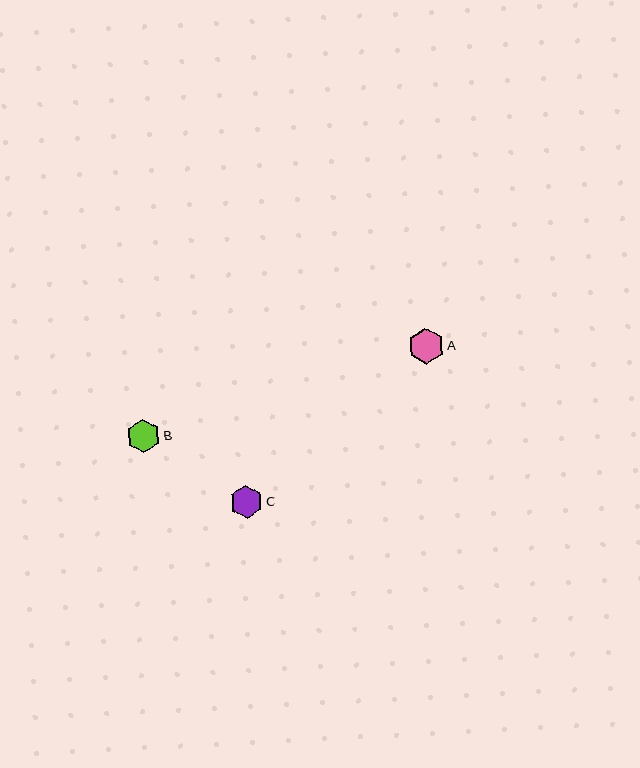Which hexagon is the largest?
Hexagon A is the largest with a size of approximately 36 pixels.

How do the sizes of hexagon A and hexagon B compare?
Hexagon A and hexagon B are approximately the same size.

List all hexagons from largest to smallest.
From largest to smallest: A, B, C.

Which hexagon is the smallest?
Hexagon C is the smallest with a size of approximately 33 pixels.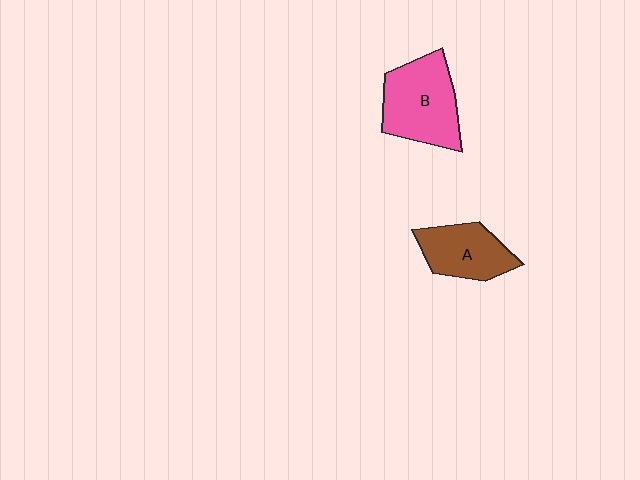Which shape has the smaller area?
Shape A (brown).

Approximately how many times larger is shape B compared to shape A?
Approximately 1.4 times.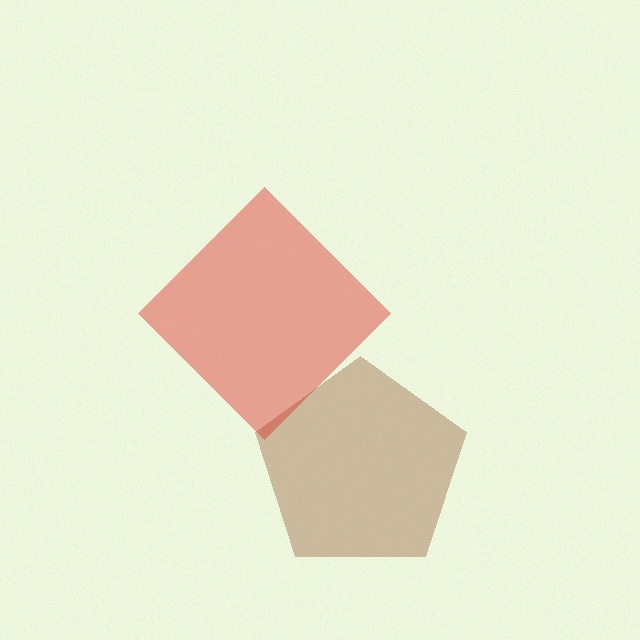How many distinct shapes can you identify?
There are 2 distinct shapes: a brown pentagon, a red diamond.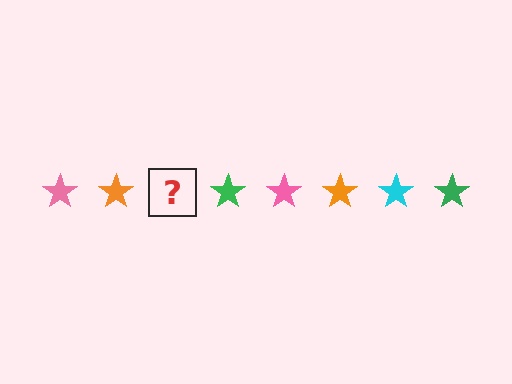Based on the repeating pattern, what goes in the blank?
The blank should be a cyan star.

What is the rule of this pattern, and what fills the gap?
The rule is that the pattern cycles through pink, orange, cyan, green stars. The gap should be filled with a cyan star.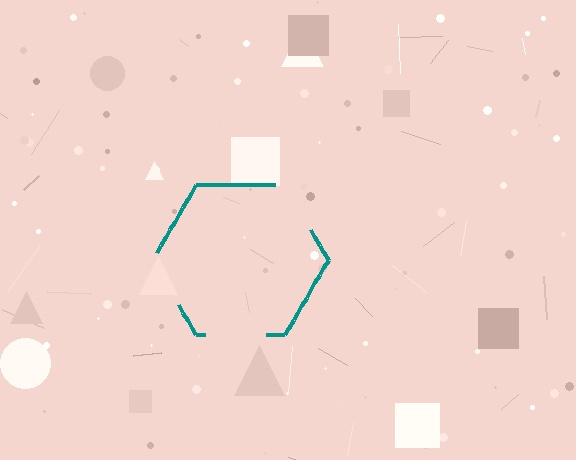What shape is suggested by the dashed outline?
The dashed outline suggests a hexagon.